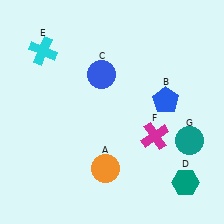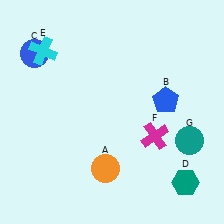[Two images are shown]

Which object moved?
The blue circle (C) moved left.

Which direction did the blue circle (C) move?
The blue circle (C) moved left.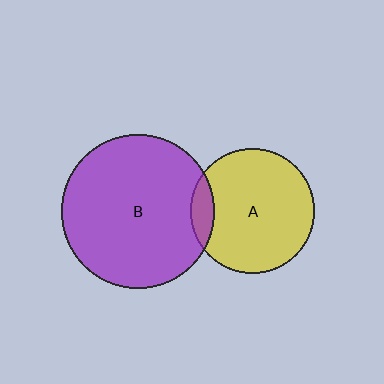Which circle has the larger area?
Circle B (purple).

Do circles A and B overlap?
Yes.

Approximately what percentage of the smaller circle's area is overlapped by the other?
Approximately 10%.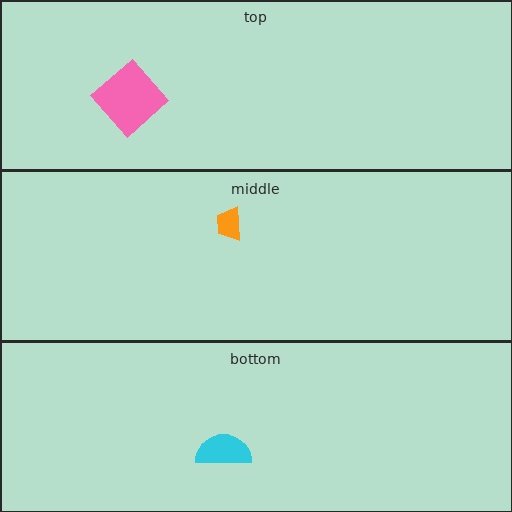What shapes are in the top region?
The pink diamond.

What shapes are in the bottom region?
The cyan semicircle.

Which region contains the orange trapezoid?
The middle region.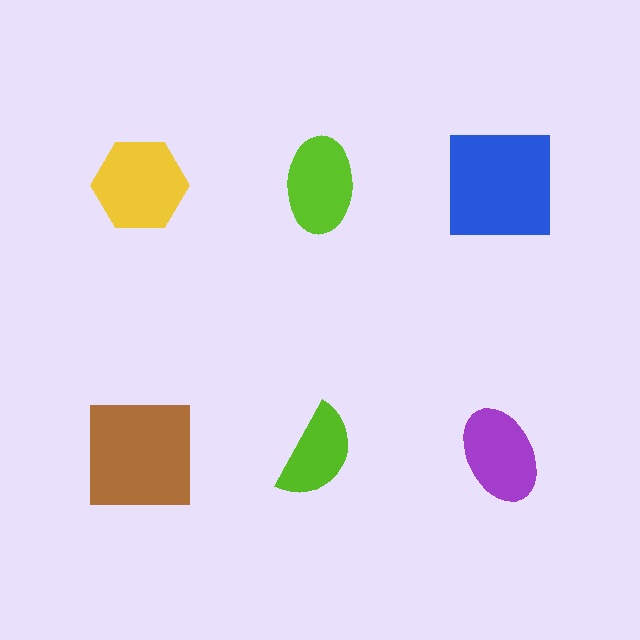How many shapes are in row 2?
3 shapes.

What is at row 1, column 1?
A yellow hexagon.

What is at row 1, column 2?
A lime ellipse.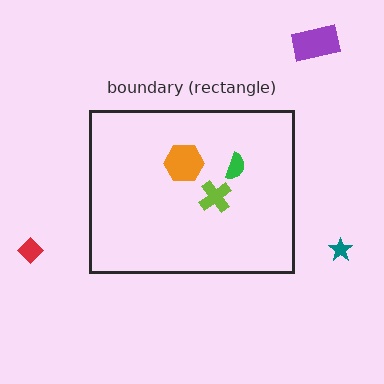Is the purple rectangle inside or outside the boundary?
Outside.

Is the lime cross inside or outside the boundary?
Inside.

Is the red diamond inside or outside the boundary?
Outside.